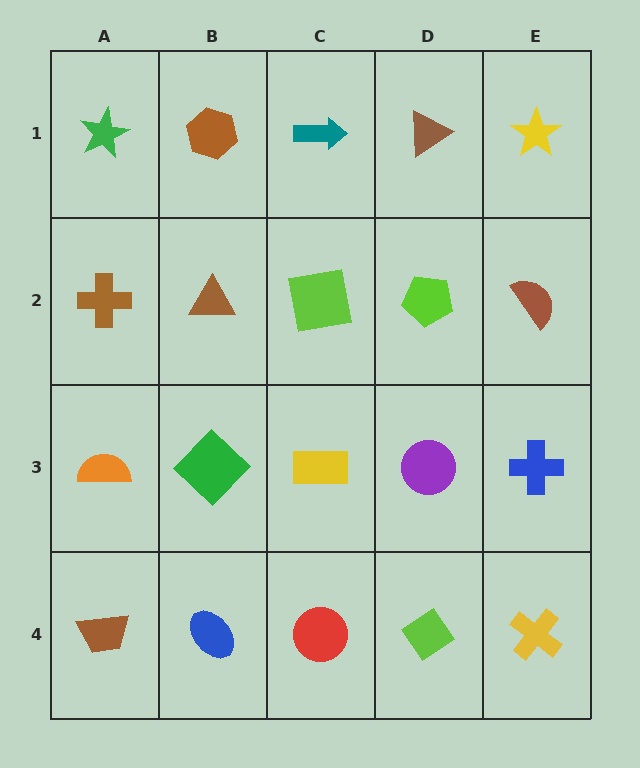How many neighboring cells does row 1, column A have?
2.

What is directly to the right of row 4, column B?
A red circle.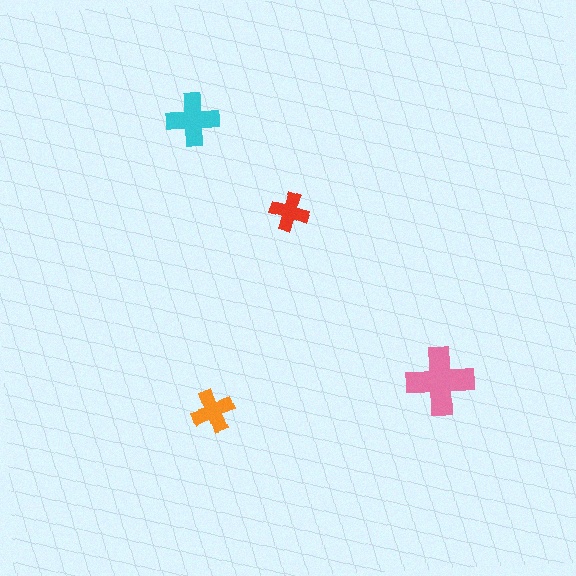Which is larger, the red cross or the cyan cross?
The cyan one.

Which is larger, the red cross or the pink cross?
The pink one.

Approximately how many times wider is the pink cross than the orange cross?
About 1.5 times wider.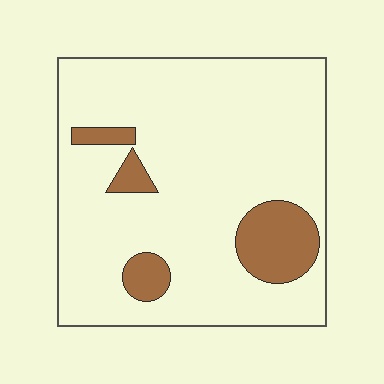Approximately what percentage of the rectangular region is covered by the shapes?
Approximately 15%.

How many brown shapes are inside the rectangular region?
4.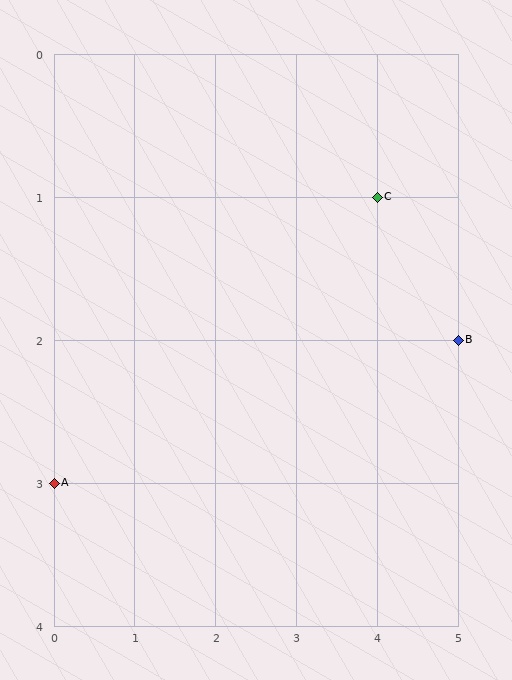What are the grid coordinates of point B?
Point B is at grid coordinates (5, 2).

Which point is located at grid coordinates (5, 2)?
Point B is at (5, 2).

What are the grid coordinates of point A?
Point A is at grid coordinates (0, 3).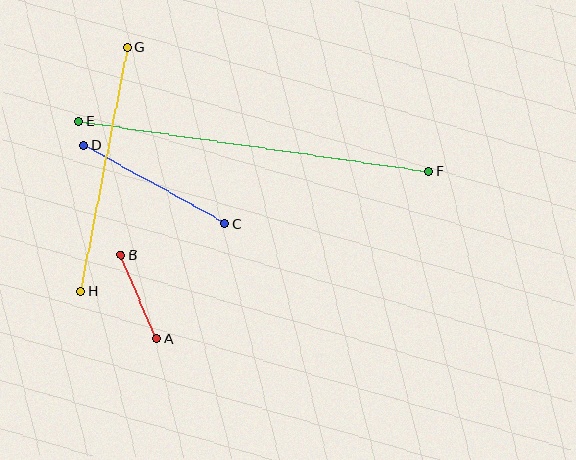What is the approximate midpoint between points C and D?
The midpoint is at approximately (154, 184) pixels.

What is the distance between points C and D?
The distance is approximately 162 pixels.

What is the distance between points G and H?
The distance is approximately 248 pixels.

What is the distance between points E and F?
The distance is approximately 354 pixels.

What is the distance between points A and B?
The distance is approximately 91 pixels.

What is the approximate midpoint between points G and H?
The midpoint is at approximately (104, 169) pixels.